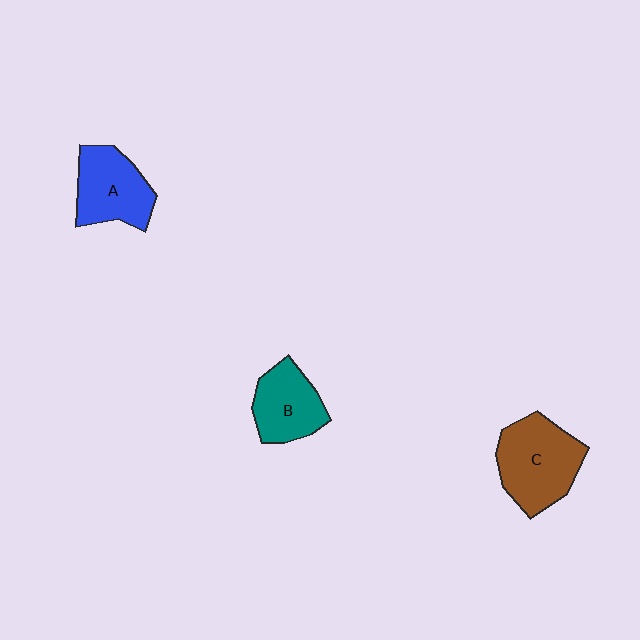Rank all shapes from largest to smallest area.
From largest to smallest: C (brown), A (blue), B (teal).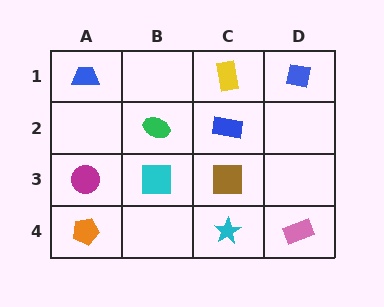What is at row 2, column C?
A blue rectangle.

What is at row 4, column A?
An orange pentagon.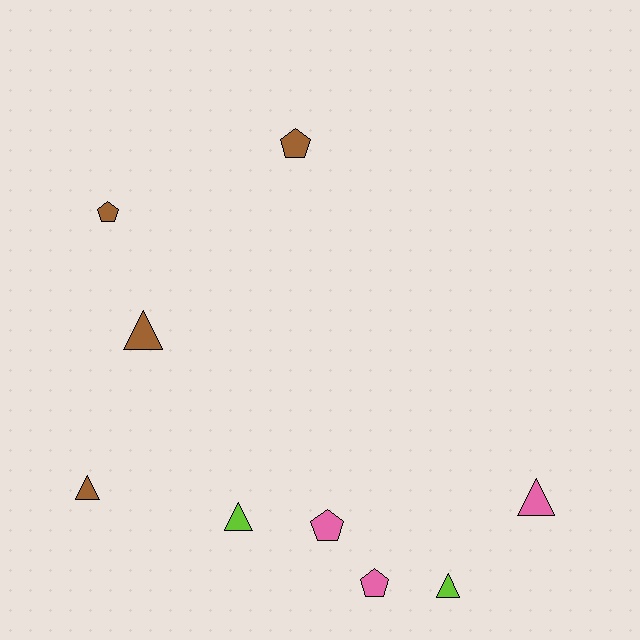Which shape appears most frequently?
Triangle, with 5 objects.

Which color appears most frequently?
Brown, with 4 objects.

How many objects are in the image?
There are 9 objects.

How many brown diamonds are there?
There are no brown diamonds.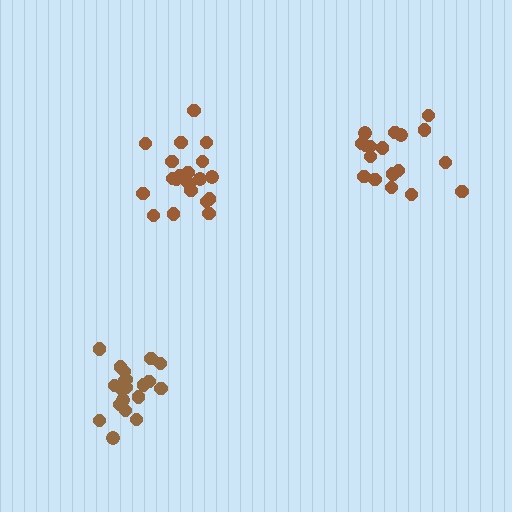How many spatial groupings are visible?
There are 3 spatial groupings.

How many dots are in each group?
Group 1: 19 dots, Group 2: 20 dots, Group 3: 21 dots (60 total).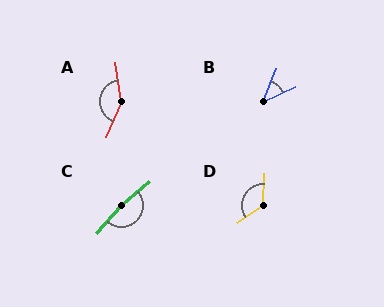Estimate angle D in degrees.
Approximately 127 degrees.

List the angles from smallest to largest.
B (43°), D (127°), A (149°), C (170°).